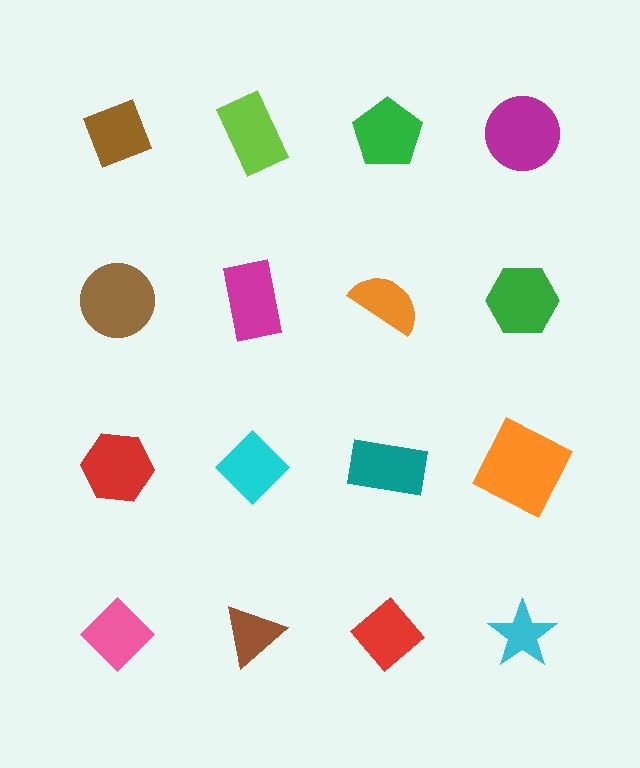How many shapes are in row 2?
4 shapes.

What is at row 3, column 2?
A cyan diamond.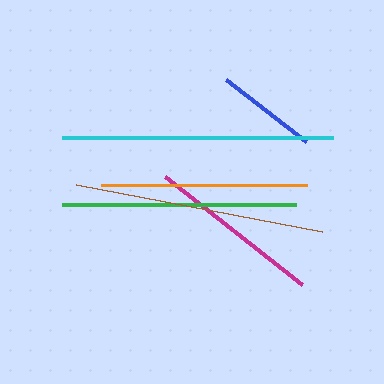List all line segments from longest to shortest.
From longest to shortest: cyan, brown, green, orange, magenta, blue.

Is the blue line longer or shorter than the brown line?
The brown line is longer than the blue line.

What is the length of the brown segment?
The brown segment is approximately 251 pixels long.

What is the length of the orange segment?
The orange segment is approximately 206 pixels long.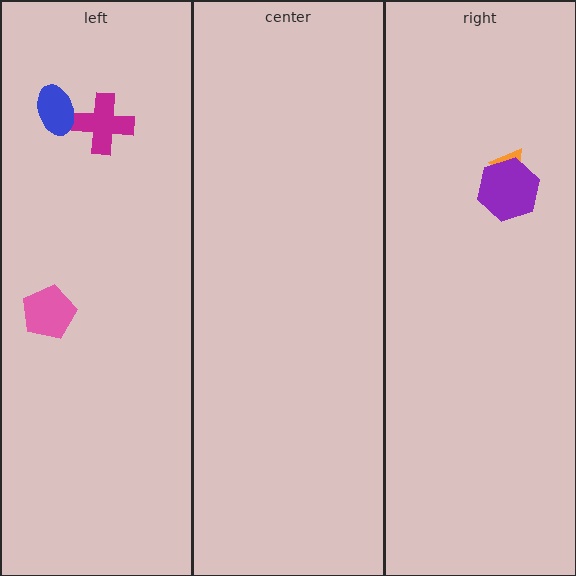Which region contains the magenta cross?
The left region.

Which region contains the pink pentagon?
The left region.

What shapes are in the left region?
The magenta cross, the pink pentagon, the blue ellipse.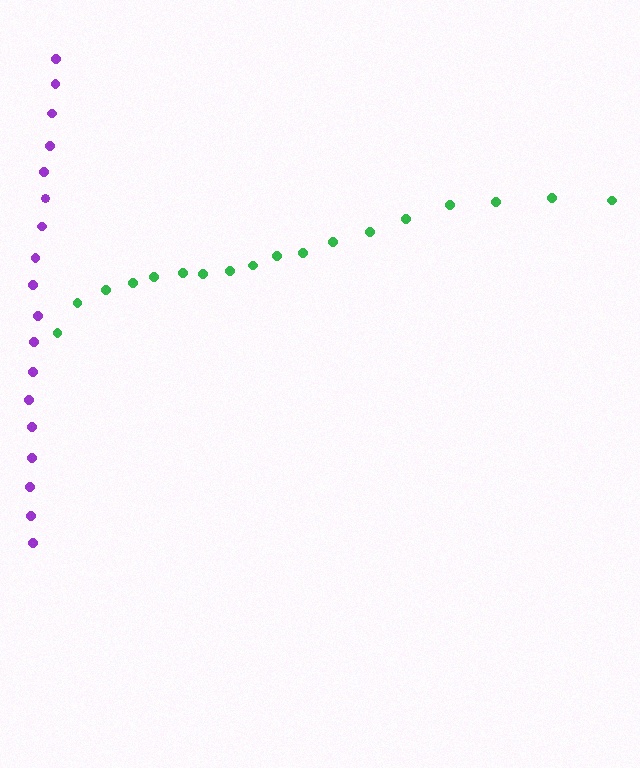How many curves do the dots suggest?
There are 2 distinct paths.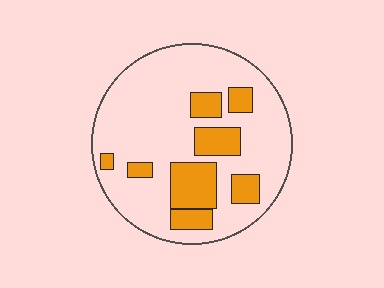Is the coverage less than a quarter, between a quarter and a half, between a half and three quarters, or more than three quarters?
Less than a quarter.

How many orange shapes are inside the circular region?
8.